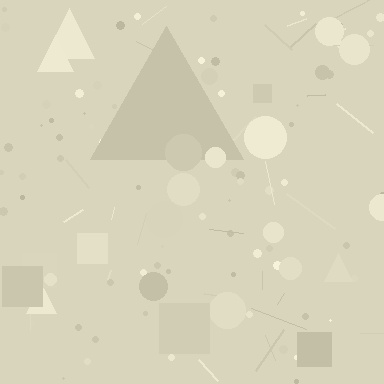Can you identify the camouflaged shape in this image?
The camouflaged shape is a triangle.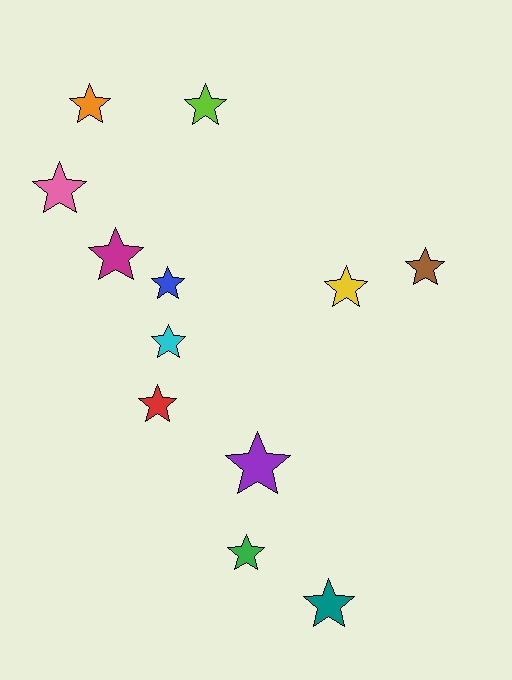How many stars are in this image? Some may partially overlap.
There are 12 stars.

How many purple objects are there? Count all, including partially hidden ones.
There is 1 purple object.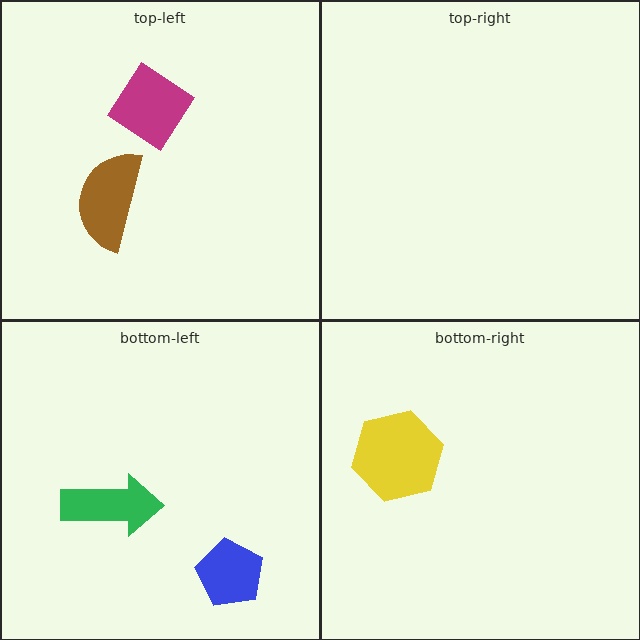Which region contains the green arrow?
The bottom-left region.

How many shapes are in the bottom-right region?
1.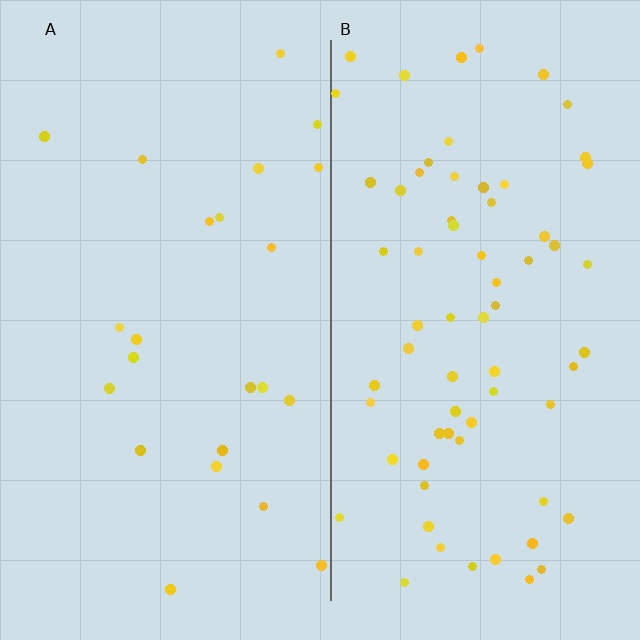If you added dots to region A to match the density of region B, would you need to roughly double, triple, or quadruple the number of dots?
Approximately triple.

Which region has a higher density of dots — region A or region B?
B (the right).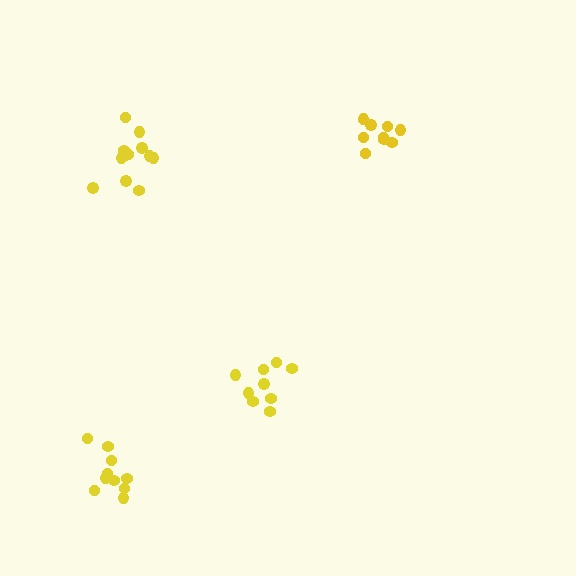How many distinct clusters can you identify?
There are 4 distinct clusters.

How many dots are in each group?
Group 1: 12 dots, Group 2: 9 dots, Group 3: 10 dots, Group 4: 10 dots (41 total).